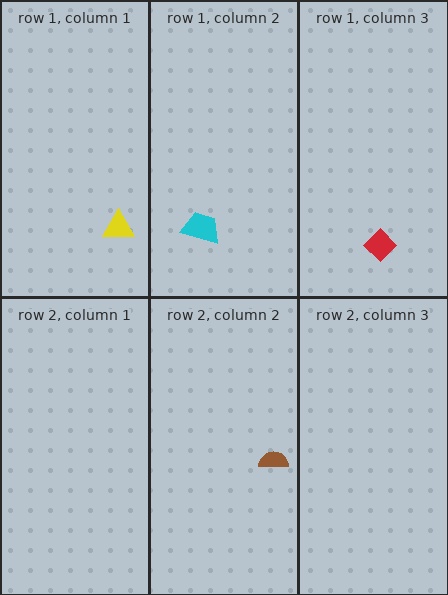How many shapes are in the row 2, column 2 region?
1.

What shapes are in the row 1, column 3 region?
The red diamond.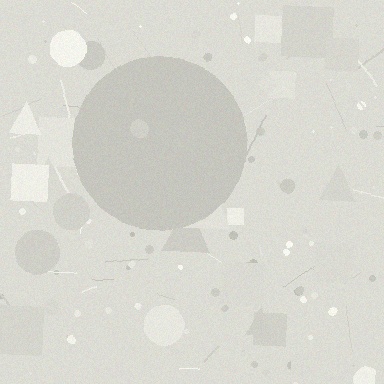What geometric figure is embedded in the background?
A circle is embedded in the background.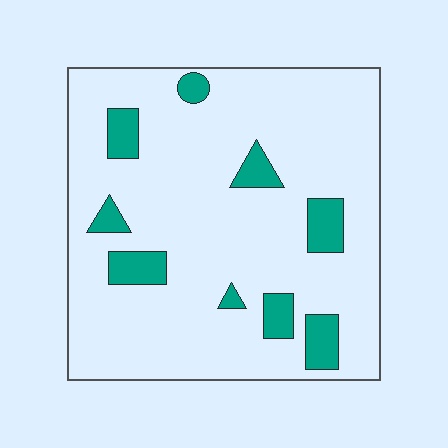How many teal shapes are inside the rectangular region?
9.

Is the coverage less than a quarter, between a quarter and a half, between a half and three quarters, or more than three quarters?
Less than a quarter.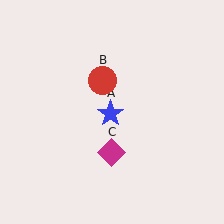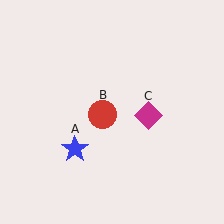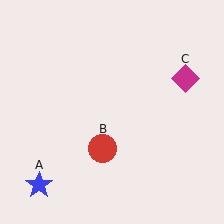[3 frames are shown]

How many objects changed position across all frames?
3 objects changed position: blue star (object A), red circle (object B), magenta diamond (object C).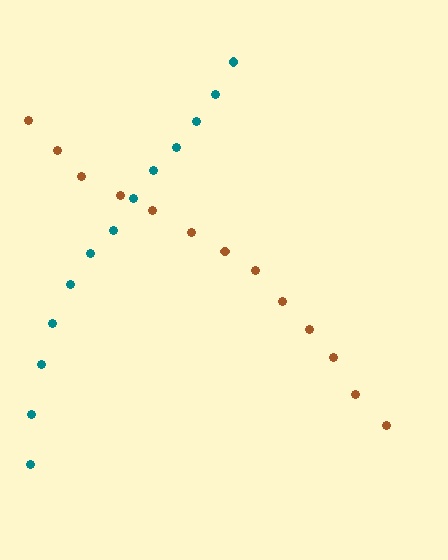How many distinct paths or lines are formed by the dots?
There are 2 distinct paths.